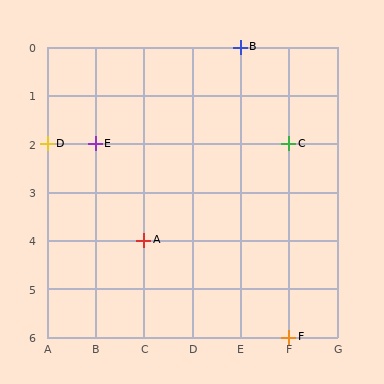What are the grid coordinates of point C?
Point C is at grid coordinates (F, 2).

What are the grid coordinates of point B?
Point B is at grid coordinates (E, 0).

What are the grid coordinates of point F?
Point F is at grid coordinates (F, 6).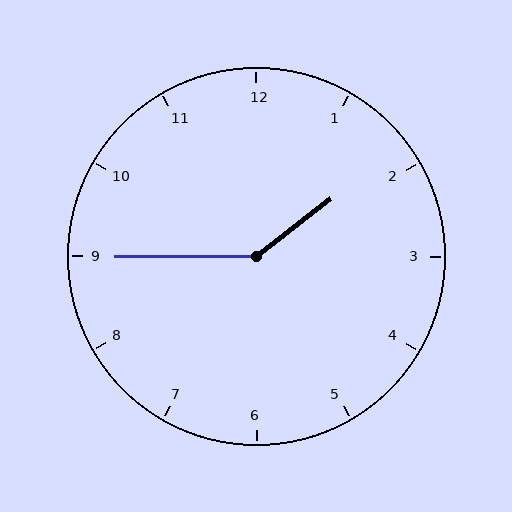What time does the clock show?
1:45.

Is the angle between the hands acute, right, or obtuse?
It is obtuse.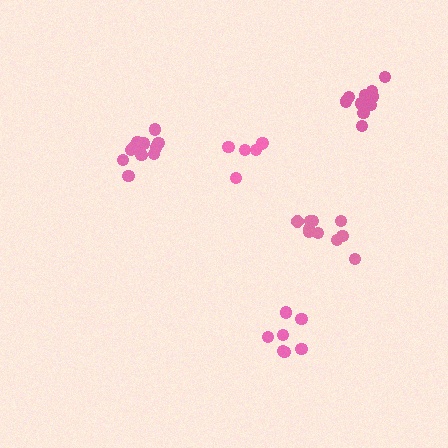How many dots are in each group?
Group 1: 12 dots, Group 2: 11 dots, Group 3: 6 dots, Group 4: 7 dots, Group 5: 10 dots (46 total).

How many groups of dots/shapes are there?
There are 5 groups.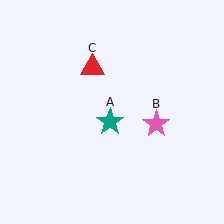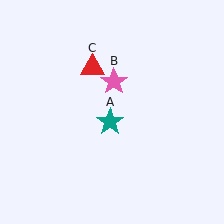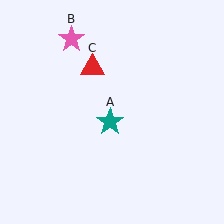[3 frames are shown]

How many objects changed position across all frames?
1 object changed position: pink star (object B).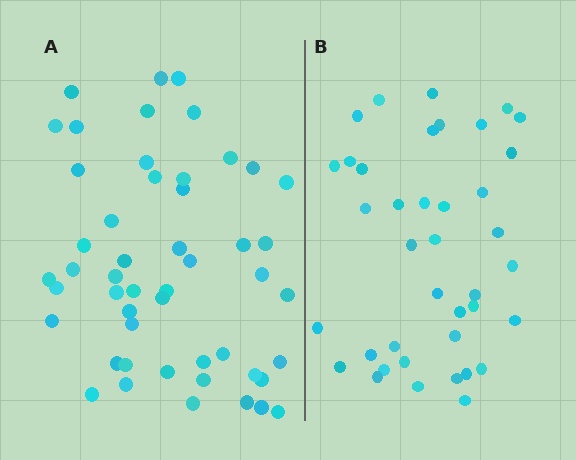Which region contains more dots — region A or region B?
Region A (the left region) has more dots.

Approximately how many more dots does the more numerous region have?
Region A has roughly 12 or so more dots than region B.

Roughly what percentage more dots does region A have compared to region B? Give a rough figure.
About 30% more.